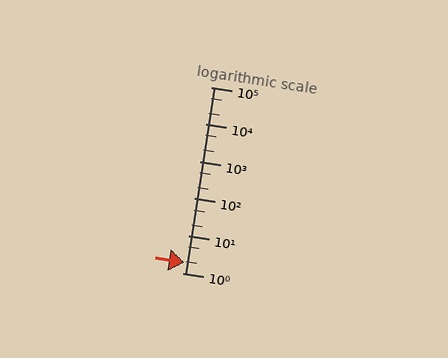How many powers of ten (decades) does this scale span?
The scale spans 5 decades, from 1 to 100000.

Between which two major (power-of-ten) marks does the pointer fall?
The pointer is between 1 and 10.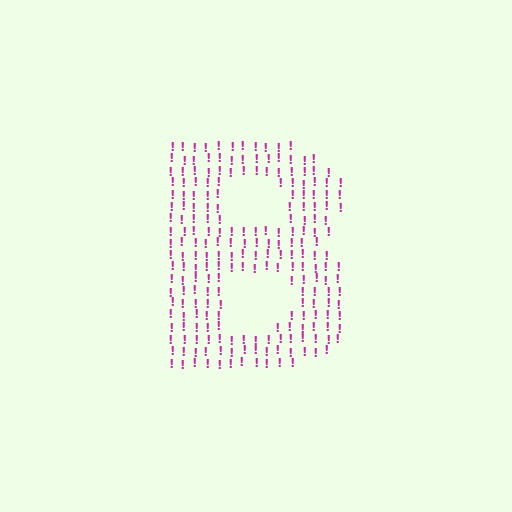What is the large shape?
The large shape is the letter B.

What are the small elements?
The small elements are exclamation marks.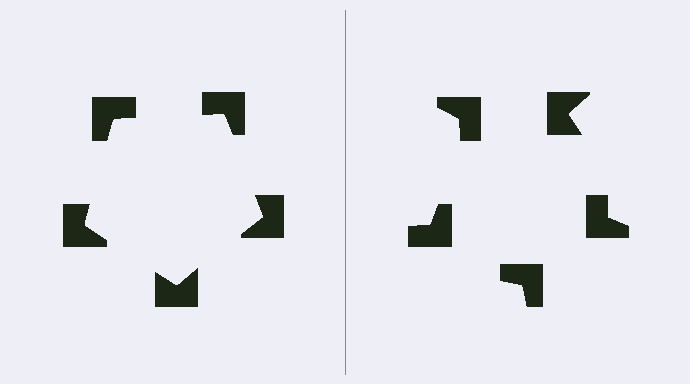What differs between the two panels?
The notched squares are positioned identically on both sides; only the wedge orientations differ. On the left they align to a pentagon; on the right they are misaligned.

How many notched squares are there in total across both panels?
10 — 5 on each side.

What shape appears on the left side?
An illusory pentagon.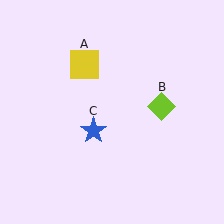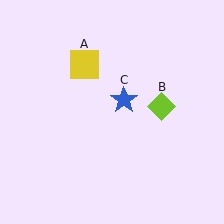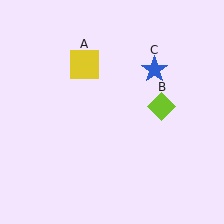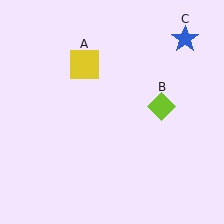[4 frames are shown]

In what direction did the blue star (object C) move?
The blue star (object C) moved up and to the right.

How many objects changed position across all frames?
1 object changed position: blue star (object C).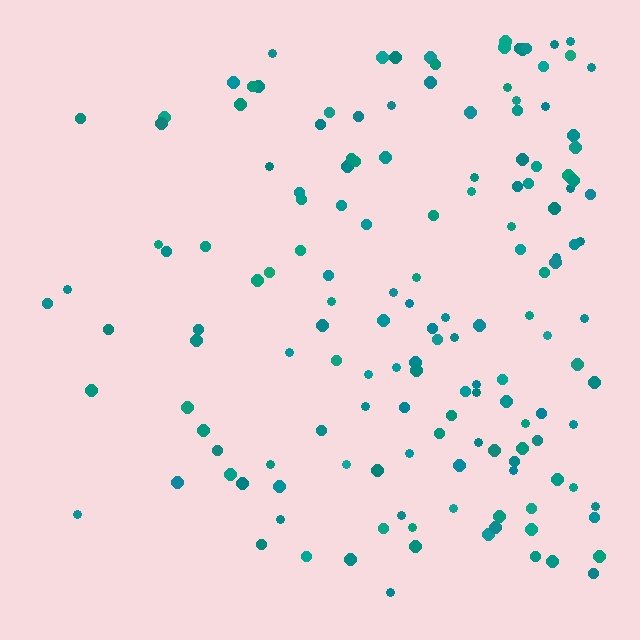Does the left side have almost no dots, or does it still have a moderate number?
Still a moderate number, just noticeably fewer than the right.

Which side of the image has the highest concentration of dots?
The right.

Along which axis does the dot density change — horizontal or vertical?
Horizontal.